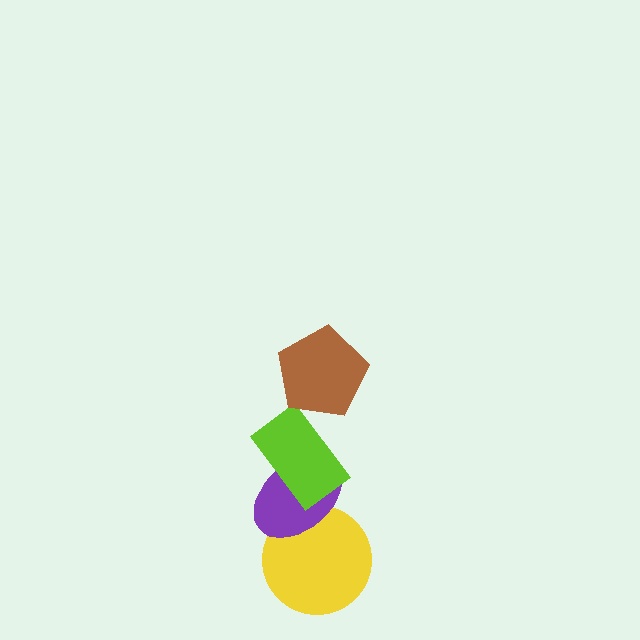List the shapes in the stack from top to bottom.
From top to bottom: the brown pentagon, the lime rectangle, the purple ellipse, the yellow circle.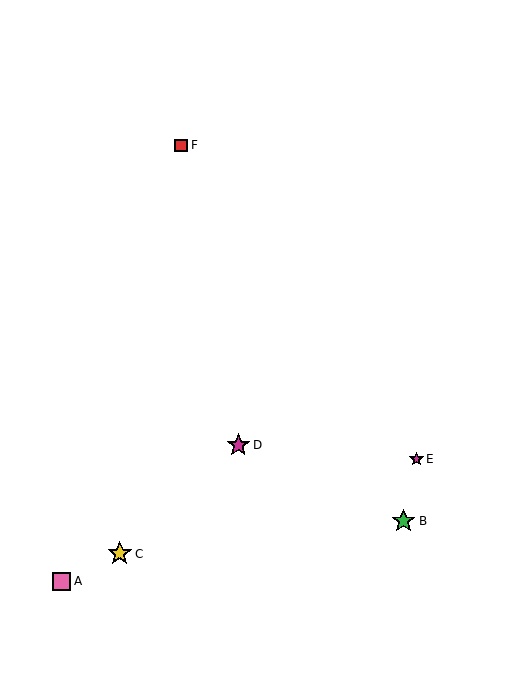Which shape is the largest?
The green star (labeled B) is the largest.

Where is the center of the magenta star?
The center of the magenta star is at (238, 445).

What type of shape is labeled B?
Shape B is a green star.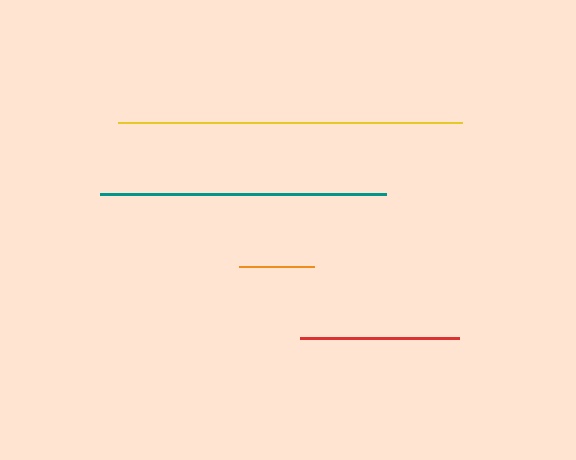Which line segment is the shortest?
The orange line is the shortest at approximately 76 pixels.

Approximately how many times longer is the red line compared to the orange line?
The red line is approximately 2.1 times the length of the orange line.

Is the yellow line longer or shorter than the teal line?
The yellow line is longer than the teal line.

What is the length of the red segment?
The red segment is approximately 159 pixels long.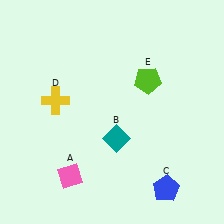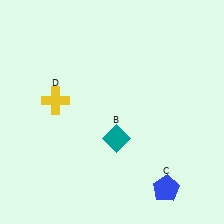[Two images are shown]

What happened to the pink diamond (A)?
The pink diamond (A) was removed in Image 2. It was in the bottom-left area of Image 1.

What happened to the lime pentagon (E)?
The lime pentagon (E) was removed in Image 2. It was in the top-right area of Image 1.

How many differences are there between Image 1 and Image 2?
There are 2 differences between the two images.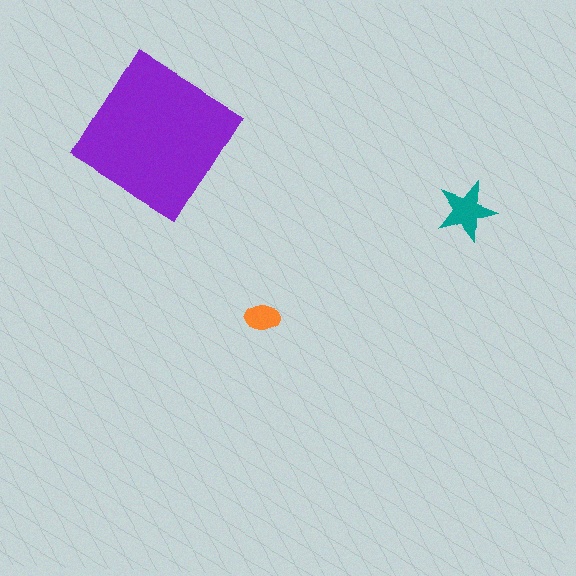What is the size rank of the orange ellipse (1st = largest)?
3rd.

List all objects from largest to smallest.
The purple diamond, the teal star, the orange ellipse.